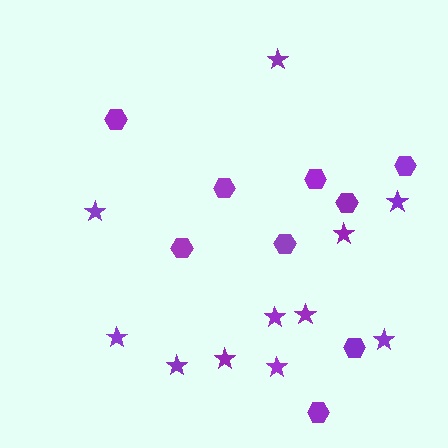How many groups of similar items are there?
There are 2 groups: one group of stars (11) and one group of hexagons (9).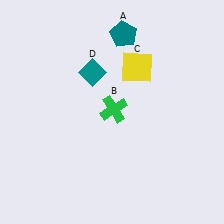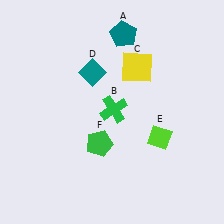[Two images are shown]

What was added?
A lime diamond (E), a green pentagon (F) were added in Image 2.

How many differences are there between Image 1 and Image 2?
There are 2 differences between the two images.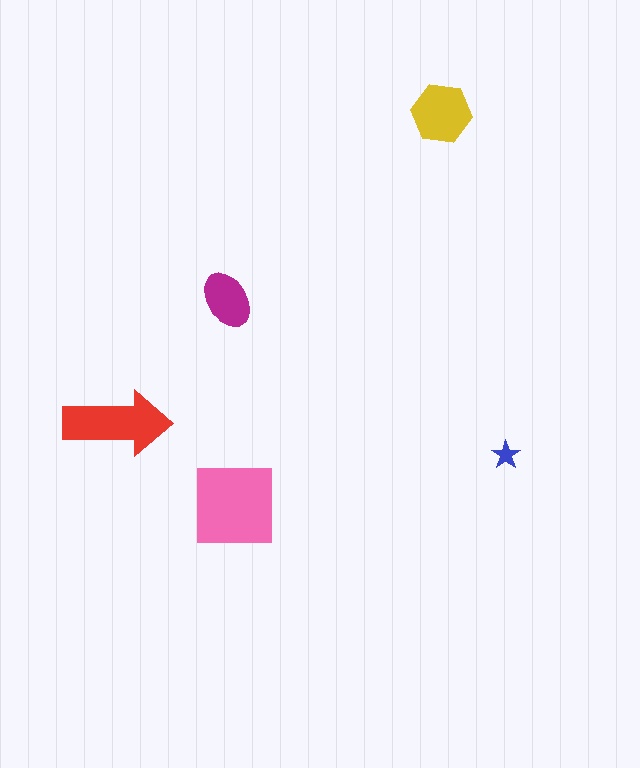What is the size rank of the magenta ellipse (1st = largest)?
4th.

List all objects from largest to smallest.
The pink square, the red arrow, the yellow hexagon, the magenta ellipse, the blue star.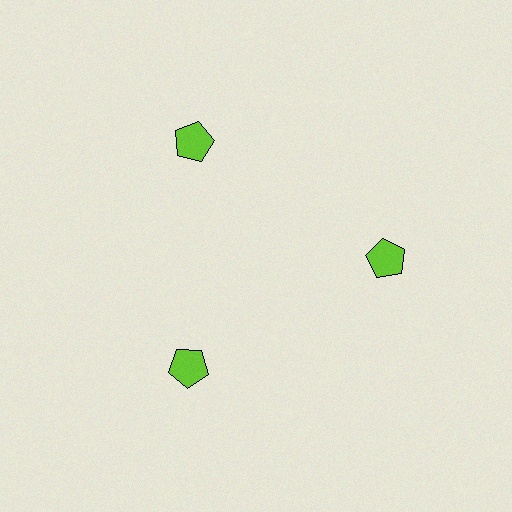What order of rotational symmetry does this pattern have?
This pattern has 3-fold rotational symmetry.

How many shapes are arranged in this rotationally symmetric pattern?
There are 3 shapes, arranged in 3 groups of 1.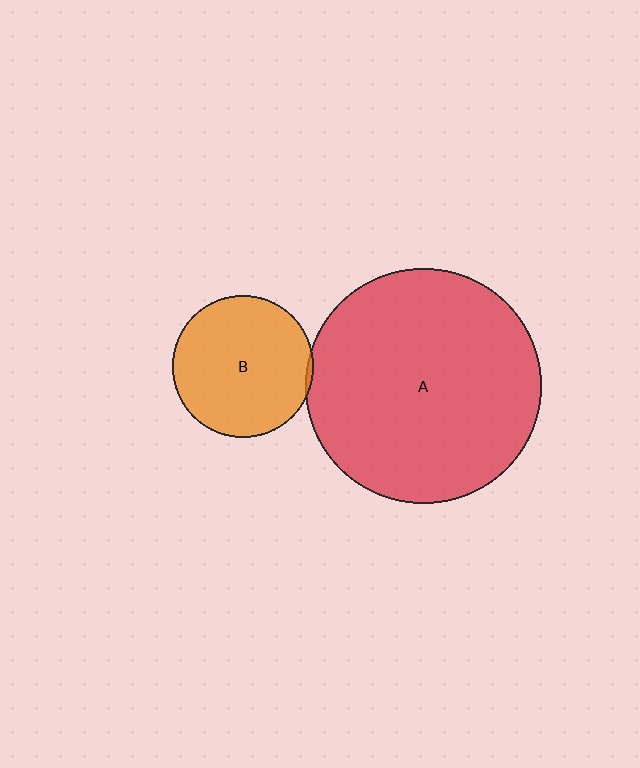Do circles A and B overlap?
Yes.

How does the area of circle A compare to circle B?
Approximately 2.8 times.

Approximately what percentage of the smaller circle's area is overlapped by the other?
Approximately 5%.